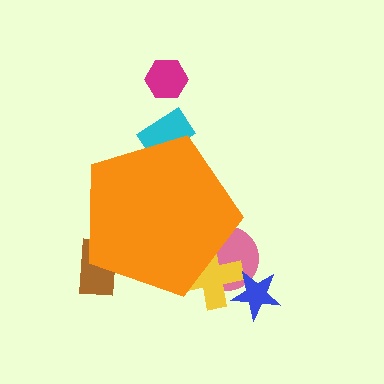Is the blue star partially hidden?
No, the blue star is fully visible.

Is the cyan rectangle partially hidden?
Yes, the cyan rectangle is partially hidden behind the orange pentagon.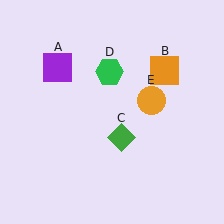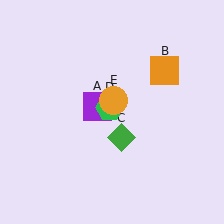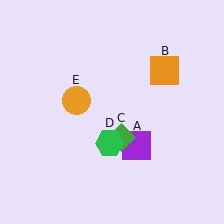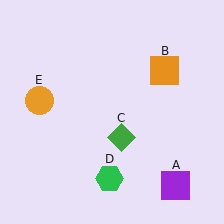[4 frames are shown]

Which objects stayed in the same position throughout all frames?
Orange square (object B) and green diamond (object C) remained stationary.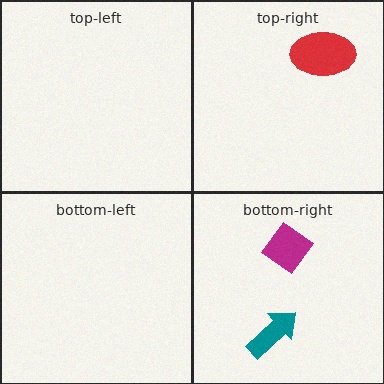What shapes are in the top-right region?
The red ellipse.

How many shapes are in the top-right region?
1.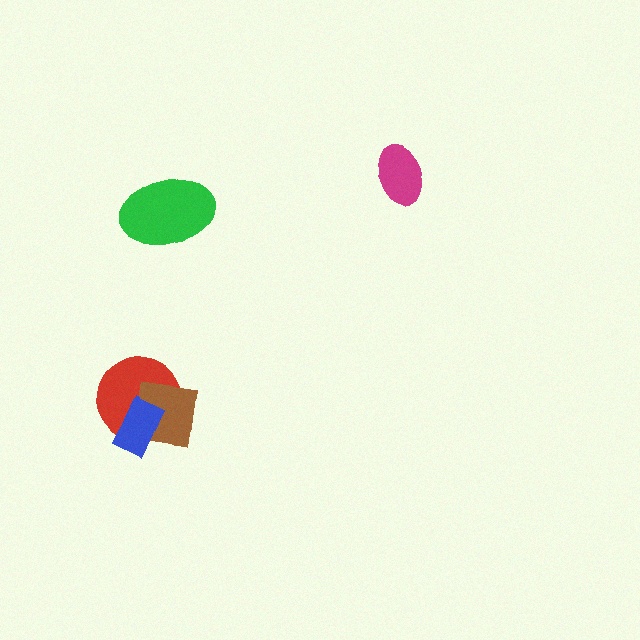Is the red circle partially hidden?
Yes, it is partially covered by another shape.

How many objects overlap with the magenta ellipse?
0 objects overlap with the magenta ellipse.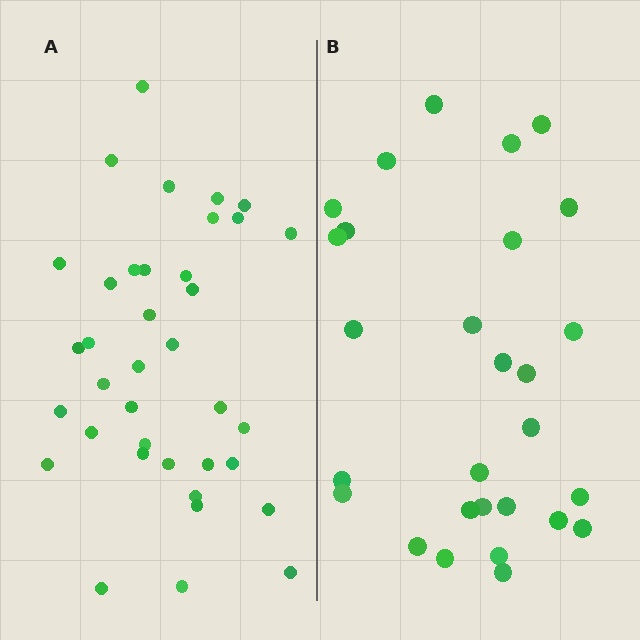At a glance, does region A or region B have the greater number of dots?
Region A (the left region) has more dots.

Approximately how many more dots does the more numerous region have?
Region A has roughly 8 or so more dots than region B.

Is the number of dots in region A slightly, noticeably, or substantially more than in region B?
Region A has noticeably more, but not dramatically so. The ratio is roughly 1.3 to 1.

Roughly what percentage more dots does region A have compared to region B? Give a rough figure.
About 30% more.